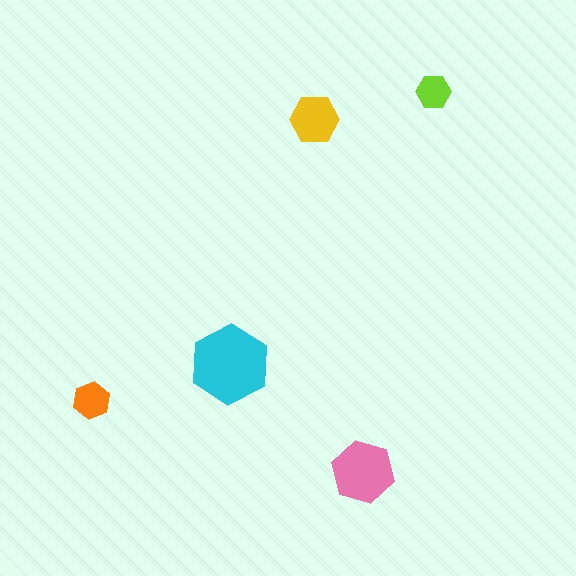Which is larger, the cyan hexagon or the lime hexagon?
The cyan one.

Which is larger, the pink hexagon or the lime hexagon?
The pink one.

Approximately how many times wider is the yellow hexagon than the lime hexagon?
About 1.5 times wider.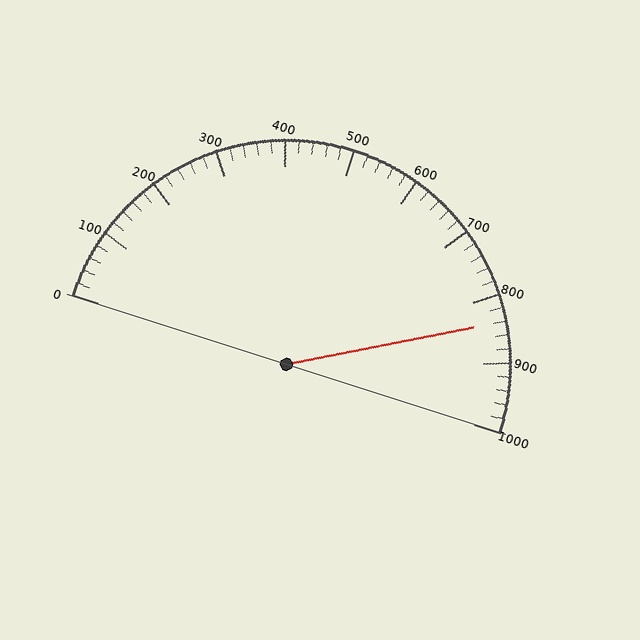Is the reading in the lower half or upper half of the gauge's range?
The reading is in the upper half of the range (0 to 1000).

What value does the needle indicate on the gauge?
The needle indicates approximately 840.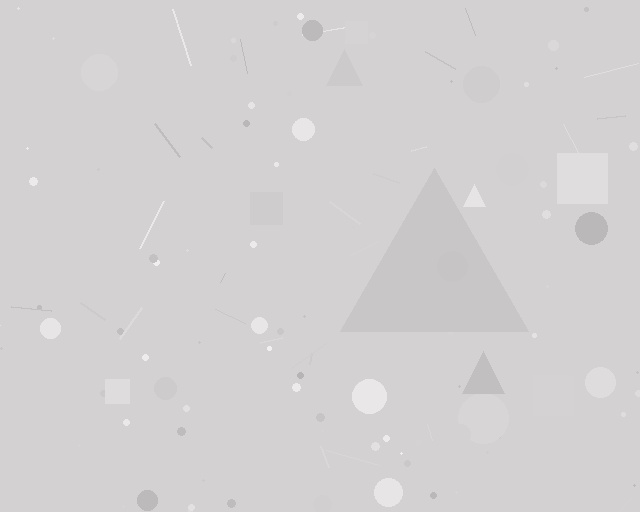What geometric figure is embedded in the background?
A triangle is embedded in the background.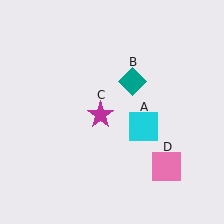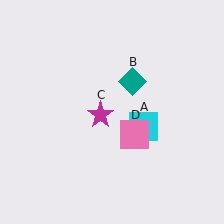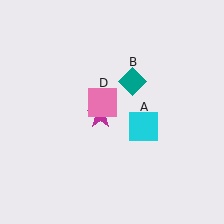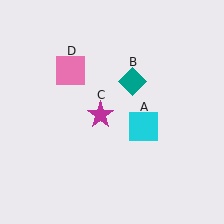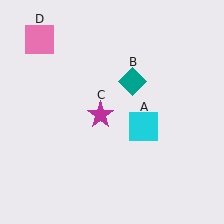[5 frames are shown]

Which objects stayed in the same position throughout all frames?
Cyan square (object A) and teal diamond (object B) and magenta star (object C) remained stationary.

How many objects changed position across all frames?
1 object changed position: pink square (object D).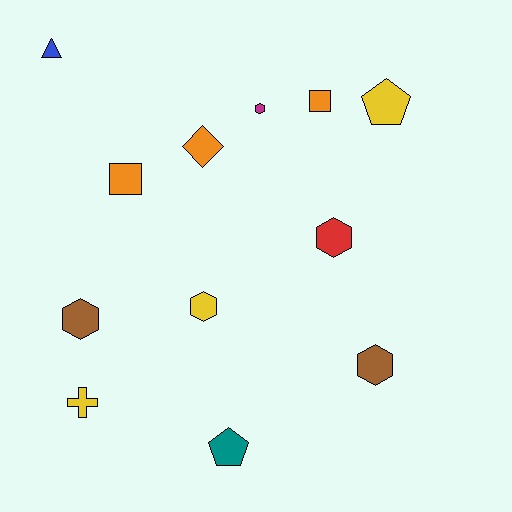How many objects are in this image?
There are 12 objects.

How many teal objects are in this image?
There is 1 teal object.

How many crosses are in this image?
There is 1 cross.